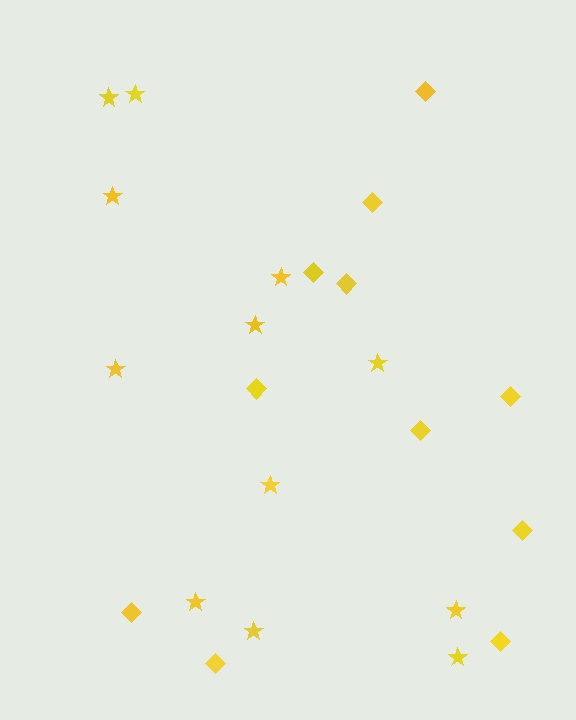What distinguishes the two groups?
There are 2 groups: one group of stars (12) and one group of diamonds (11).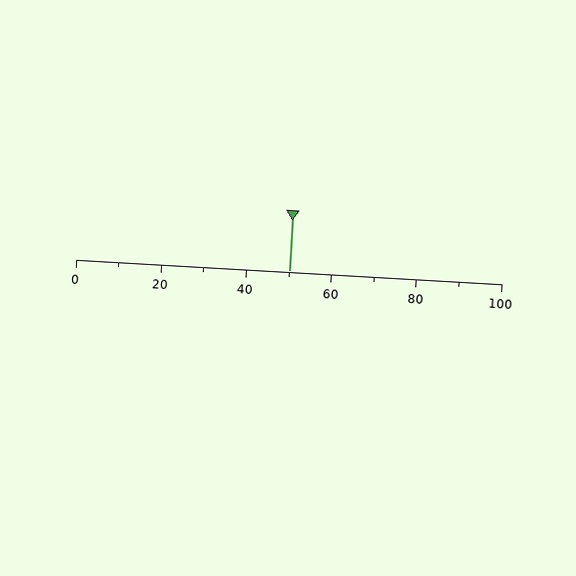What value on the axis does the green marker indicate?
The marker indicates approximately 50.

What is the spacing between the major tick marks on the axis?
The major ticks are spaced 20 apart.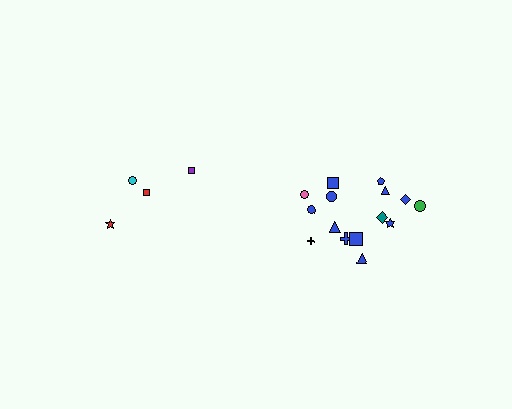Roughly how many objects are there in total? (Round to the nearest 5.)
Roughly 20 objects in total.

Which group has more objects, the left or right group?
The right group.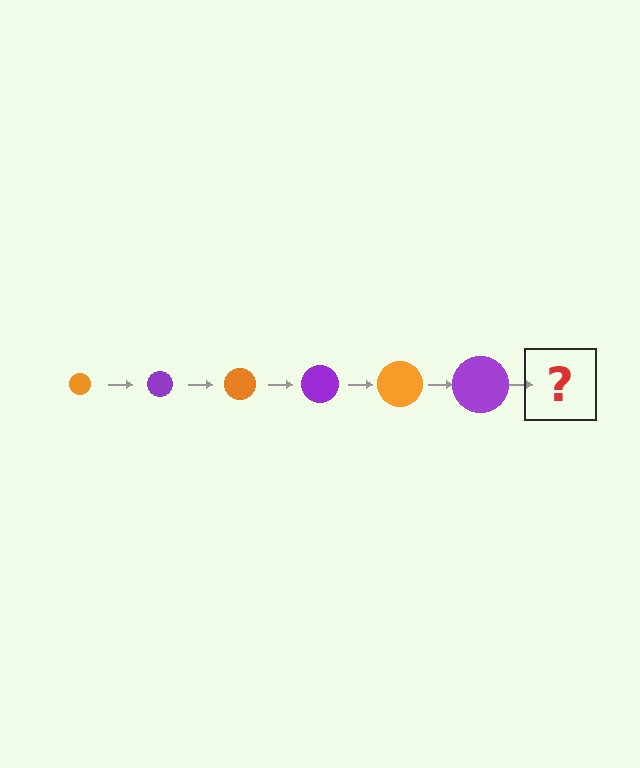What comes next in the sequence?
The next element should be an orange circle, larger than the previous one.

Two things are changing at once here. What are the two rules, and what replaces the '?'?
The two rules are that the circle grows larger each step and the color cycles through orange and purple. The '?' should be an orange circle, larger than the previous one.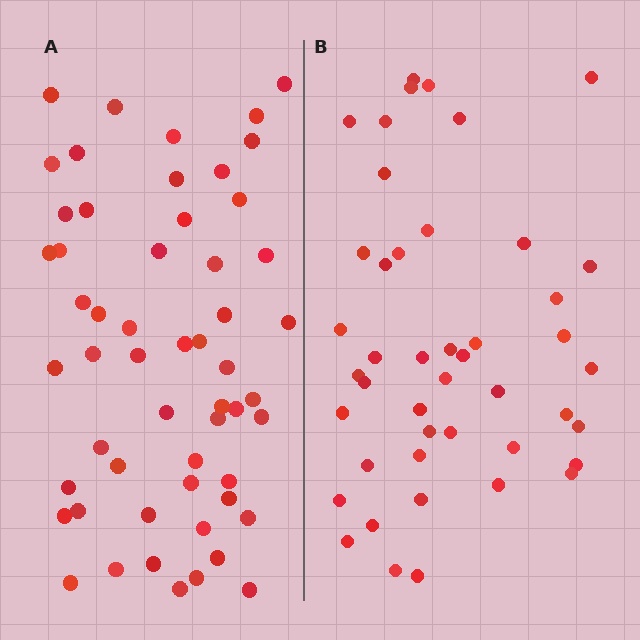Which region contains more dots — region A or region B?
Region A (the left region) has more dots.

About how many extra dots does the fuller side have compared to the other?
Region A has roughly 10 or so more dots than region B.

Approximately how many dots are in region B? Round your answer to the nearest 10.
About 40 dots. (The exact count is 45, which rounds to 40.)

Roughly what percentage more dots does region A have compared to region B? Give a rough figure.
About 20% more.